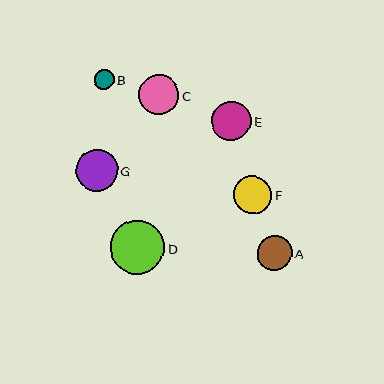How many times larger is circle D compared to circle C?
Circle D is approximately 1.4 times the size of circle C.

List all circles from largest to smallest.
From largest to smallest: D, G, C, E, F, A, B.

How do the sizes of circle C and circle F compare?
Circle C and circle F are approximately the same size.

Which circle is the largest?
Circle D is the largest with a size of approximately 54 pixels.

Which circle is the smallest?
Circle B is the smallest with a size of approximately 20 pixels.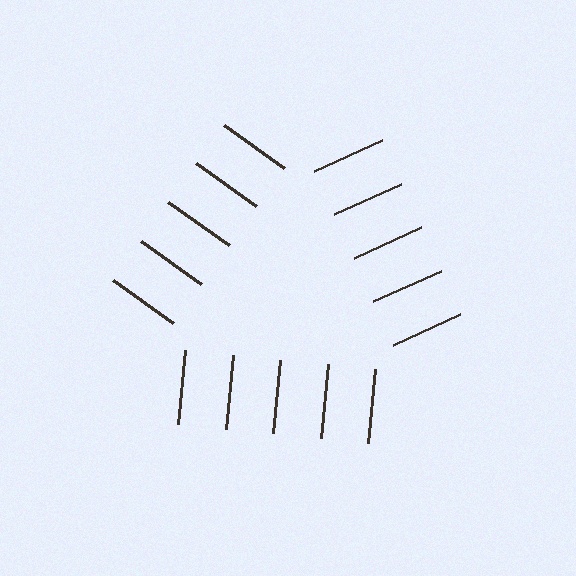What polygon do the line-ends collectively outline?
An illusory triangle — the line segments terminate on its edges but no continuous stroke is drawn.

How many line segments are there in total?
15 — 5 along each of the 3 edges.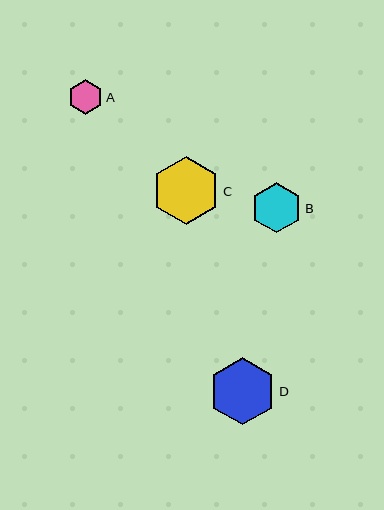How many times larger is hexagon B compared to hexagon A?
Hexagon B is approximately 1.5 times the size of hexagon A.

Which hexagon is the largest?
Hexagon C is the largest with a size of approximately 68 pixels.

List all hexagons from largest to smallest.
From largest to smallest: C, D, B, A.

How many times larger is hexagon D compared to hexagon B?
Hexagon D is approximately 1.3 times the size of hexagon B.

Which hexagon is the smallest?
Hexagon A is the smallest with a size of approximately 34 pixels.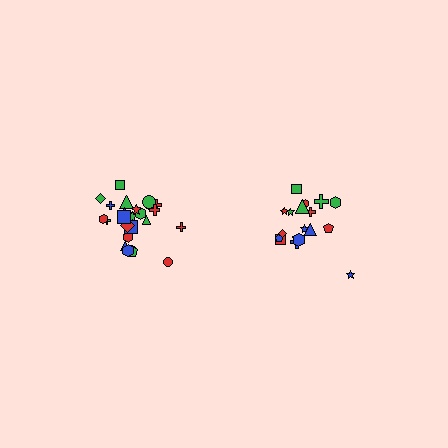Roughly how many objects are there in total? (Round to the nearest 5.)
Roughly 45 objects in total.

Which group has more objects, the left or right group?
The left group.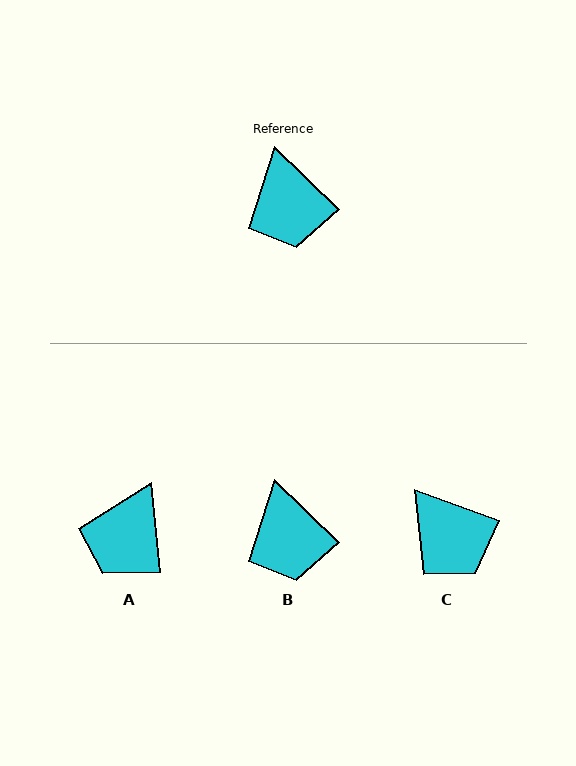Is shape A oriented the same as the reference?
No, it is off by about 41 degrees.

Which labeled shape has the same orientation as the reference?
B.